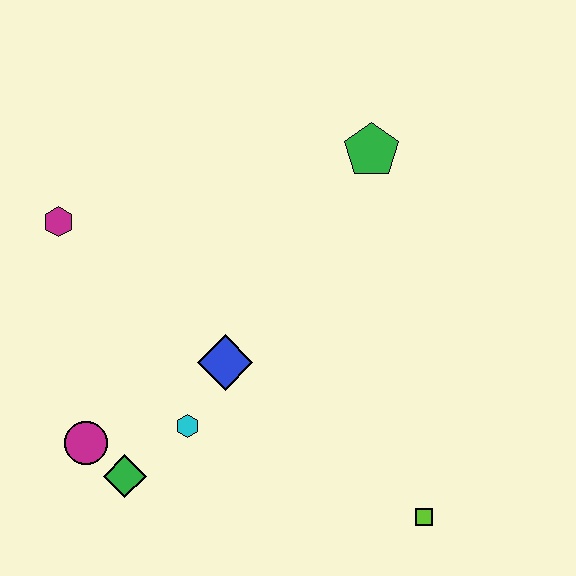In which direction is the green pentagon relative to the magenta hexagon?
The green pentagon is to the right of the magenta hexagon.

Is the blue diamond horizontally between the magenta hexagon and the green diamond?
No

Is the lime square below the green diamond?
Yes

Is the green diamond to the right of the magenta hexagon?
Yes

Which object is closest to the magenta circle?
The green diamond is closest to the magenta circle.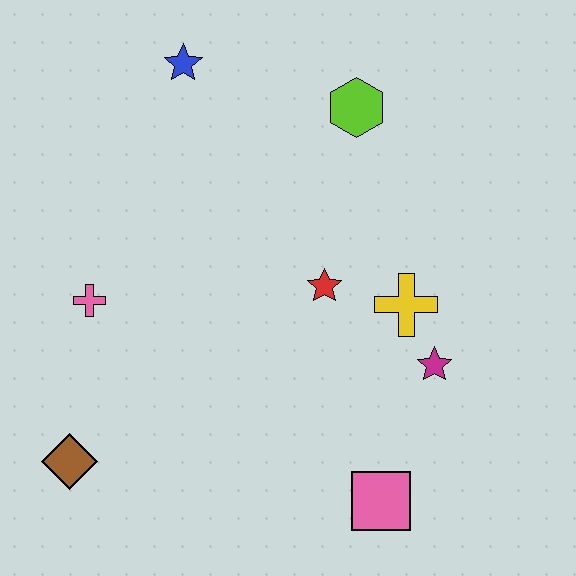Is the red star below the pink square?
No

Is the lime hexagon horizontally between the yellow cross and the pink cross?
Yes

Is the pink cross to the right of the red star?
No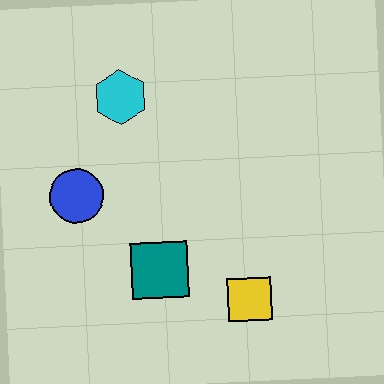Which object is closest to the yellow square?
The teal square is closest to the yellow square.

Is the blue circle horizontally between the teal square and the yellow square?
No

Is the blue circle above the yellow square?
Yes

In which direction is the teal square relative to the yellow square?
The teal square is to the left of the yellow square.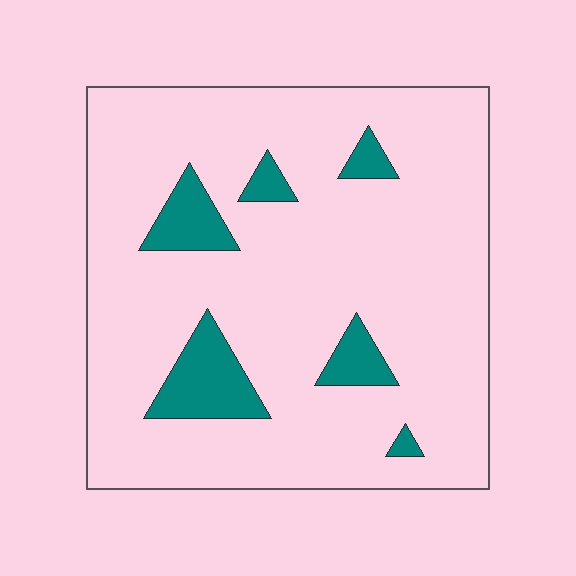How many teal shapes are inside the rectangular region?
6.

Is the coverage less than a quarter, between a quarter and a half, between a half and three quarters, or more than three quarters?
Less than a quarter.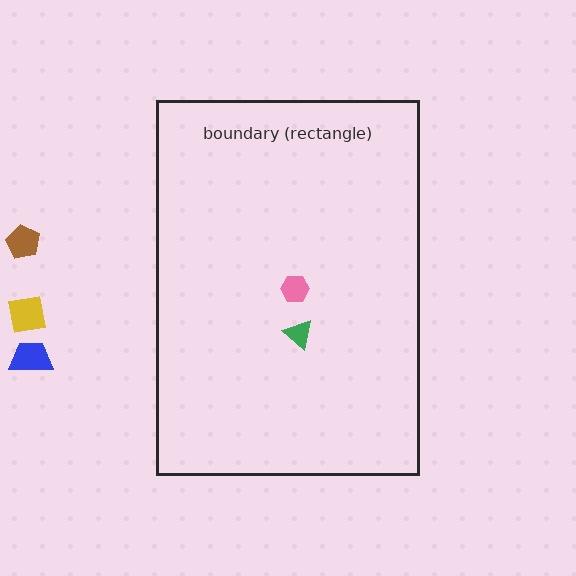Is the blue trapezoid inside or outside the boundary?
Outside.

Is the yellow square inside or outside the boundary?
Outside.